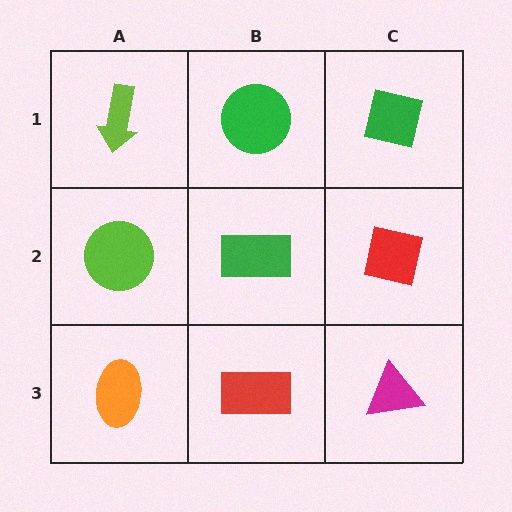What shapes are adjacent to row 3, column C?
A red square (row 2, column C), a red rectangle (row 3, column B).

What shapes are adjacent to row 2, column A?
A lime arrow (row 1, column A), an orange ellipse (row 3, column A), a green rectangle (row 2, column B).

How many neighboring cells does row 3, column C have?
2.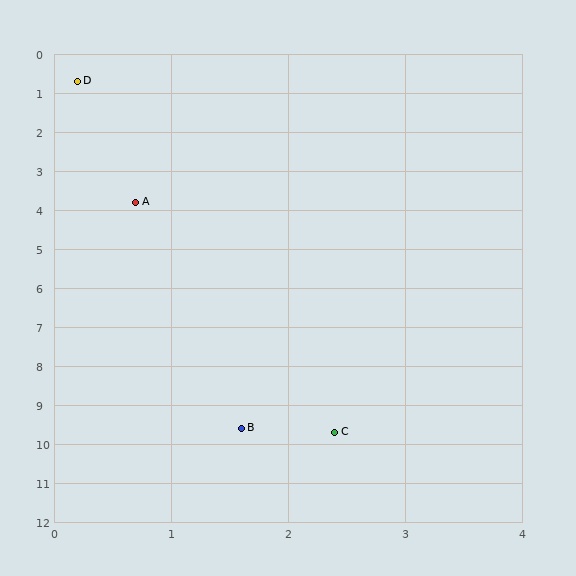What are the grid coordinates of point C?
Point C is at approximately (2.4, 9.7).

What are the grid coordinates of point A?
Point A is at approximately (0.7, 3.8).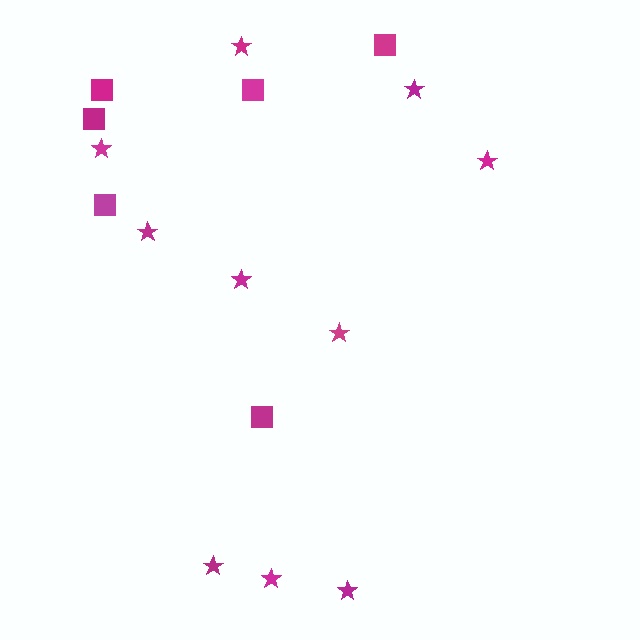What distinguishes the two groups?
There are 2 groups: one group of squares (6) and one group of stars (10).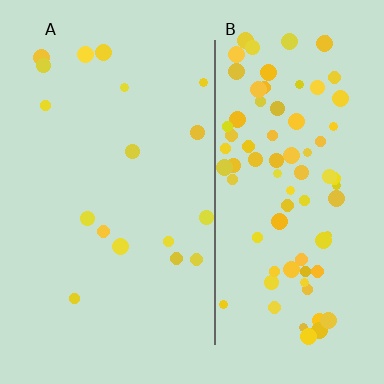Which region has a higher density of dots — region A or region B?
B (the right).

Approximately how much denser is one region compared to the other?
Approximately 4.9× — region B over region A.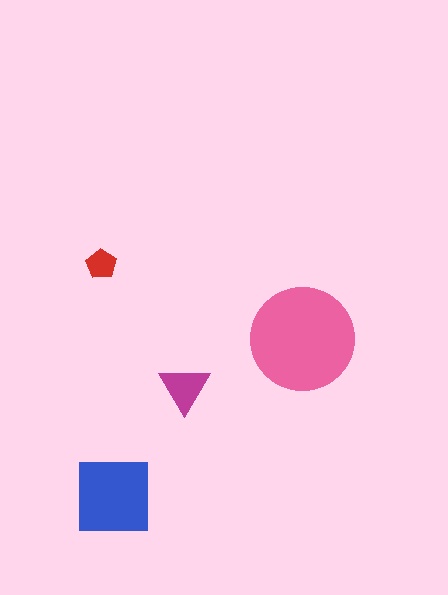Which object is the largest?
The pink circle.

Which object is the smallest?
The red pentagon.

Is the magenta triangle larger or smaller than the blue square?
Smaller.